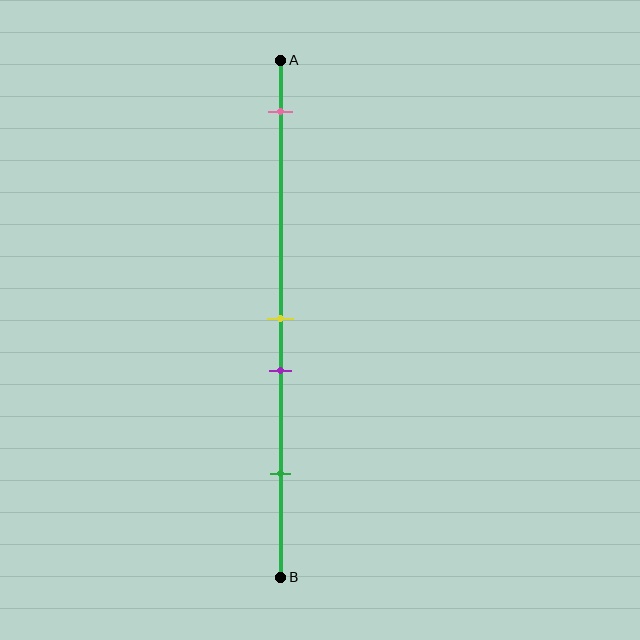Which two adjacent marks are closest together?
The yellow and purple marks are the closest adjacent pair.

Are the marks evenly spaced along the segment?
No, the marks are not evenly spaced.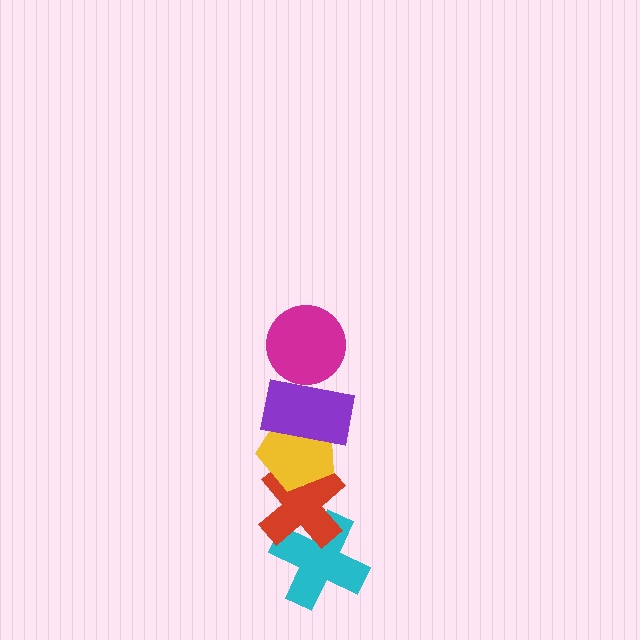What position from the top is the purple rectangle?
The purple rectangle is 2nd from the top.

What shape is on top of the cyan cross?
The red cross is on top of the cyan cross.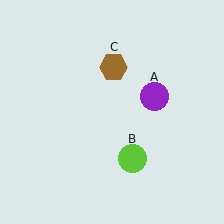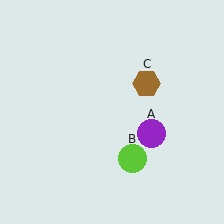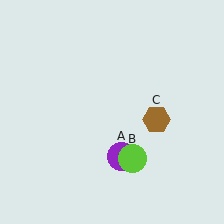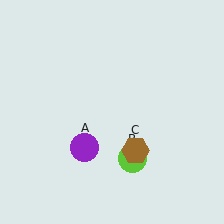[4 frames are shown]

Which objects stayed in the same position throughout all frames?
Lime circle (object B) remained stationary.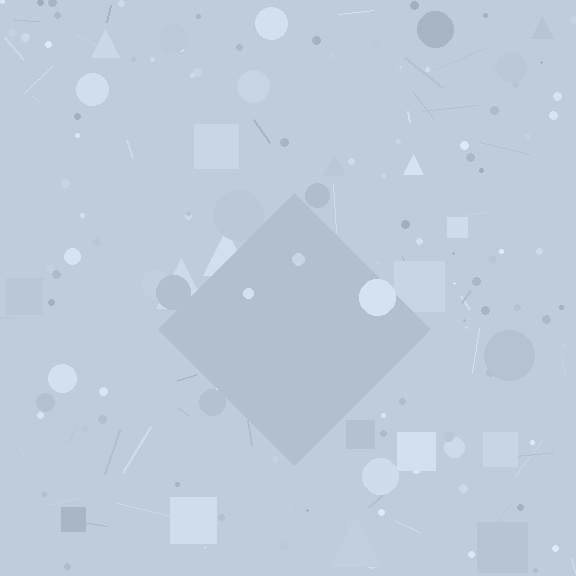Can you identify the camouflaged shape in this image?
The camouflaged shape is a diamond.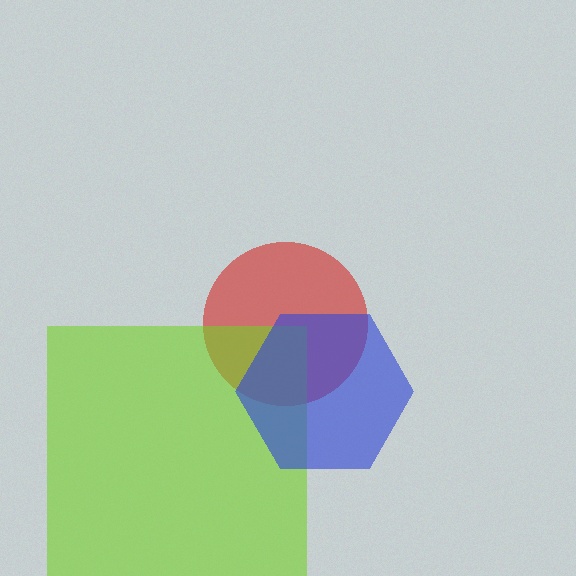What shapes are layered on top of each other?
The layered shapes are: a red circle, a lime square, a blue hexagon.